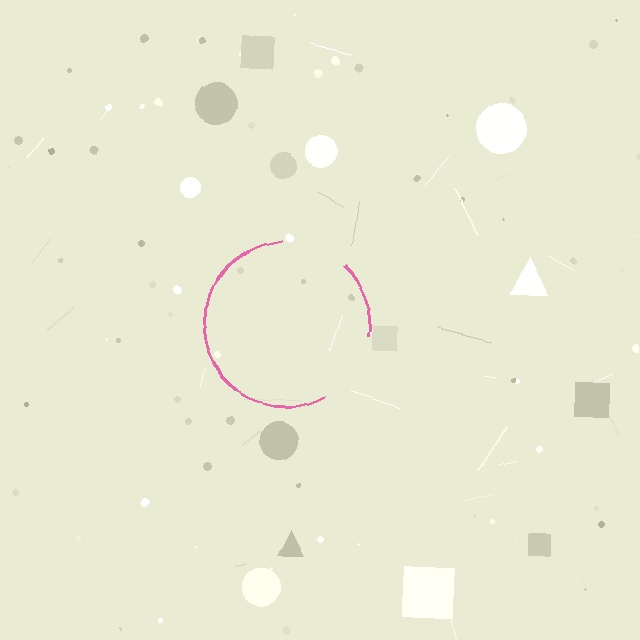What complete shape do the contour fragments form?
The contour fragments form a circle.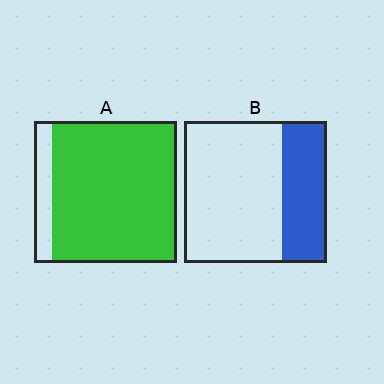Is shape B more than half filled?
No.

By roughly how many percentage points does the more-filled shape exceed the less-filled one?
By roughly 55 percentage points (A over B).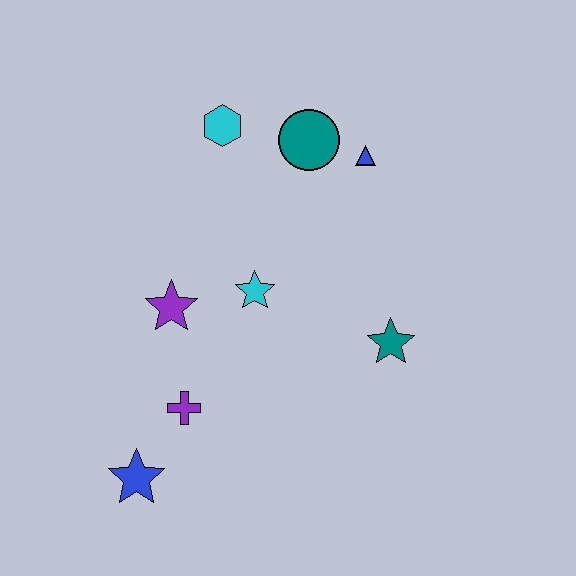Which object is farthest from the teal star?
The blue star is farthest from the teal star.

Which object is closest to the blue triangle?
The teal circle is closest to the blue triangle.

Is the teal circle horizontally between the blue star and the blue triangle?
Yes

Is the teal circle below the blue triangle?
No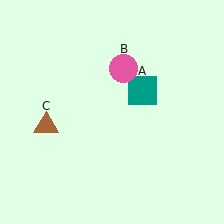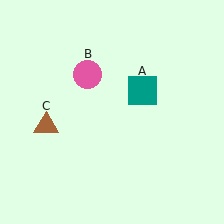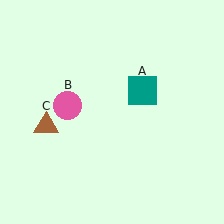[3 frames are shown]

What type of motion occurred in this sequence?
The pink circle (object B) rotated counterclockwise around the center of the scene.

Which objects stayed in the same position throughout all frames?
Teal square (object A) and brown triangle (object C) remained stationary.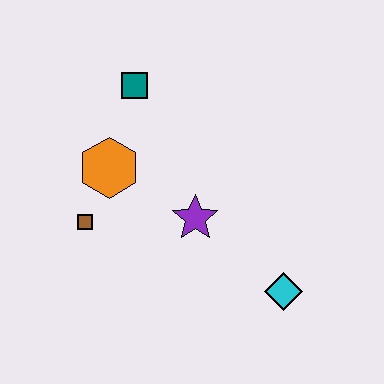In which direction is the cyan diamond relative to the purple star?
The cyan diamond is to the right of the purple star.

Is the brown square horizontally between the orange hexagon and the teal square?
No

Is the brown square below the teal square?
Yes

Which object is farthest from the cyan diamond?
The teal square is farthest from the cyan diamond.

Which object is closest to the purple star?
The orange hexagon is closest to the purple star.